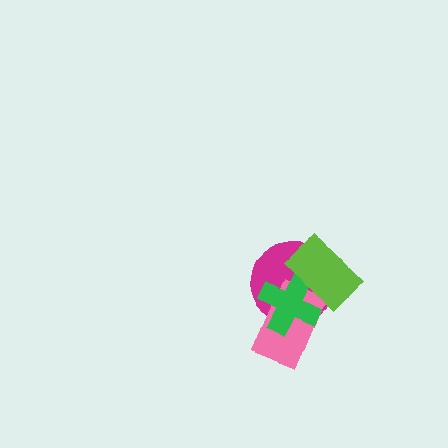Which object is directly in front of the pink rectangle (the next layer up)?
The green cross is directly in front of the pink rectangle.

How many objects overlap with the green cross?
3 objects overlap with the green cross.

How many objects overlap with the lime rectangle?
3 objects overlap with the lime rectangle.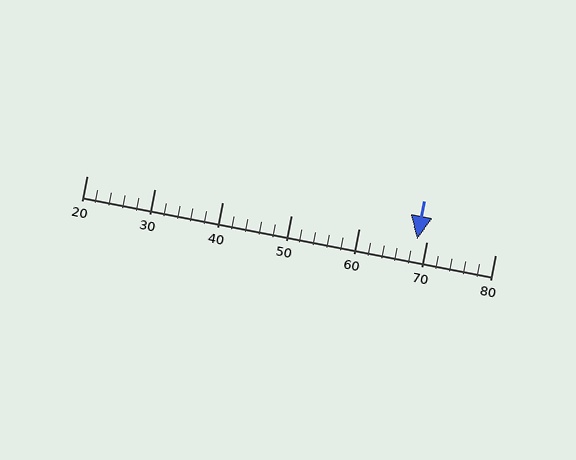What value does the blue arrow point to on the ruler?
The blue arrow points to approximately 69.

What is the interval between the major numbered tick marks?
The major tick marks are spaced 10 units apart.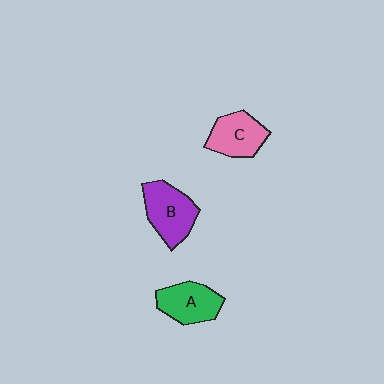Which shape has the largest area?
Shape B (purple).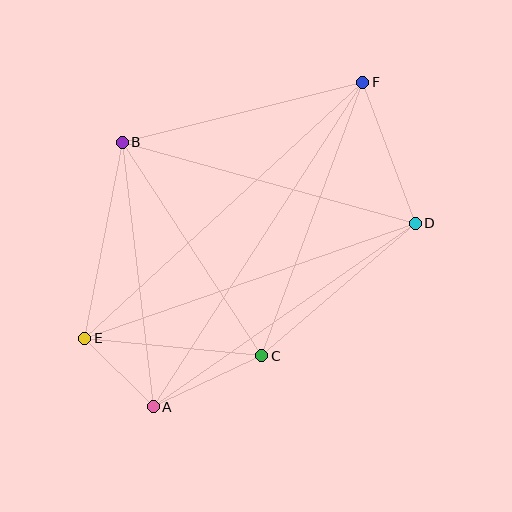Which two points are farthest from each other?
Points A and F are farthest from each other.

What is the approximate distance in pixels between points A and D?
The distance between A and D is approximately 320 pixels.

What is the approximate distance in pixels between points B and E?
The distance between B and E is approximately 200 pixels.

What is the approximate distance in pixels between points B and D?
The distance between B and D is approximately 304 pixels.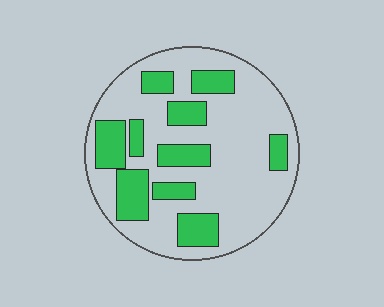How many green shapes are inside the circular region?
10.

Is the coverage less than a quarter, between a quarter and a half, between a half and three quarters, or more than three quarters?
Between a quarter and a half.